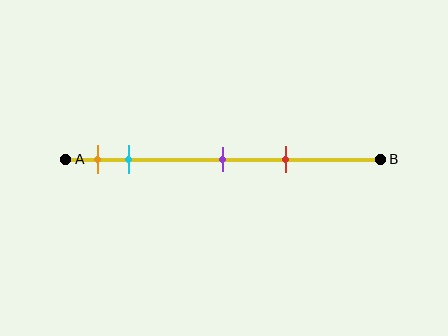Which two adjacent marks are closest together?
The orange and cyan marks are the closest adjacent pair.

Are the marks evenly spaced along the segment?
No, the marks are not evenly spaced.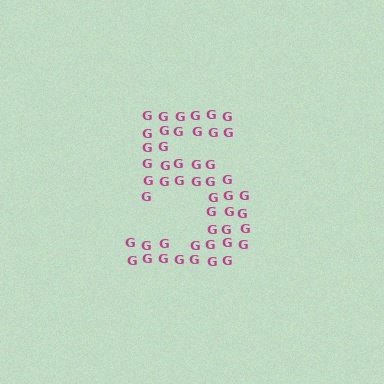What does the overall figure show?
The overall figure shows the digit 5.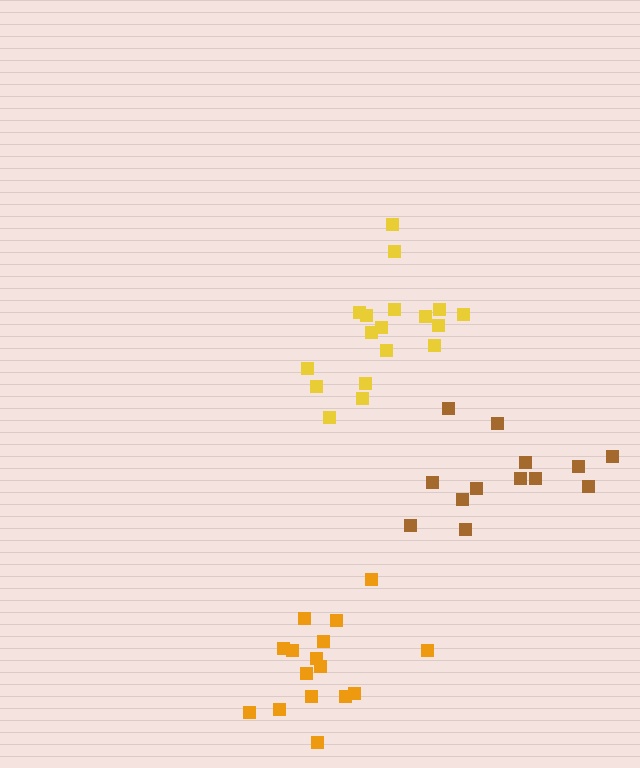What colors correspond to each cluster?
The clusters are colored: yellow, orange, brown.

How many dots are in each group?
Group 1: 18 dots, Group 2: 16 dots, Group 3: 13 dots (47 total).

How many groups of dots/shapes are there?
There are 3 groups.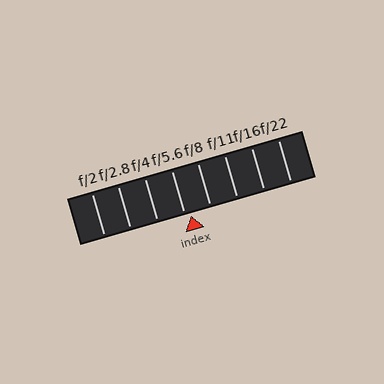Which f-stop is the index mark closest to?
The index mark is closest to f/5.6.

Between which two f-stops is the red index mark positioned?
The index mark is between f/5.6 and f/8.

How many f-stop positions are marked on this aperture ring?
There are 8 f-stop positions marked.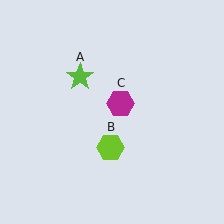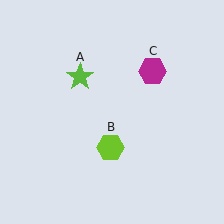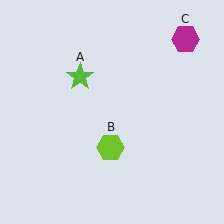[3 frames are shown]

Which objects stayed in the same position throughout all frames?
Lime star (object A) and lime hexagon (object B) remained stationary.